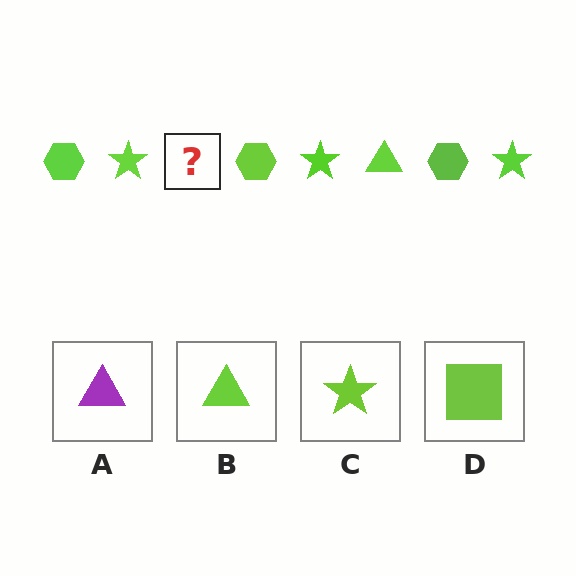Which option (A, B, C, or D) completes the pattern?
B.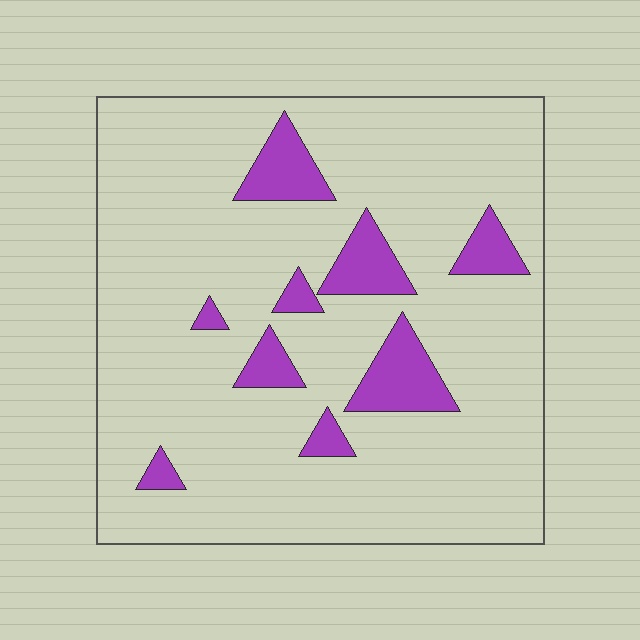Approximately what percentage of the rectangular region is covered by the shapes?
Approximately 15%.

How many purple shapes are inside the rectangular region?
9.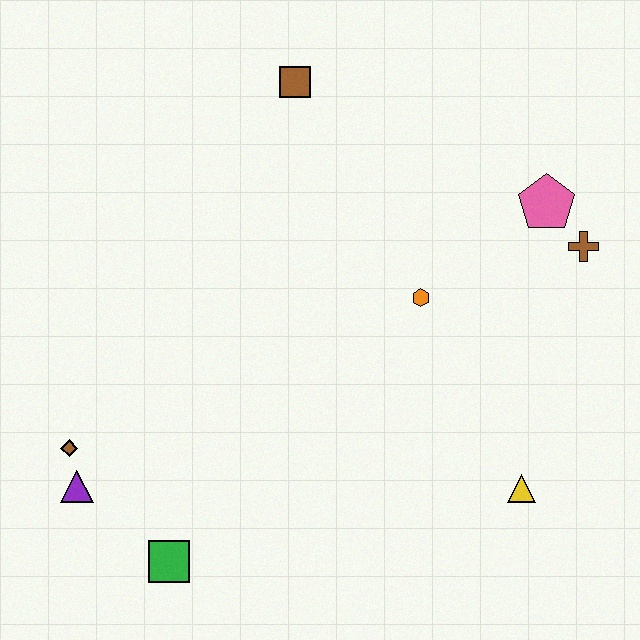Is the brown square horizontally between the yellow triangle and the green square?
Yes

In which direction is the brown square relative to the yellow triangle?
The brown square is above the yellow triangle.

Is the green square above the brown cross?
No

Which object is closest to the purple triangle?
The brown diamond is closest to the purple triangle.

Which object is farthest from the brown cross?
The purple triangle is farthest from the brown cross.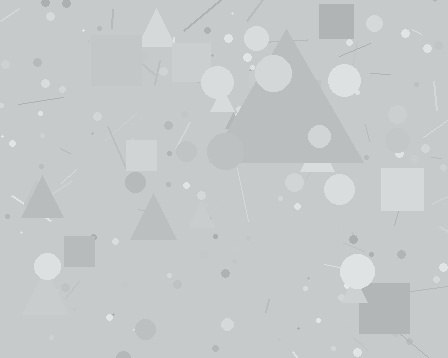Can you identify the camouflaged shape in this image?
The camouflaged shape is a triangle.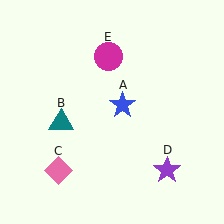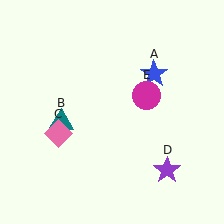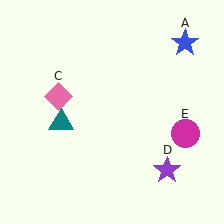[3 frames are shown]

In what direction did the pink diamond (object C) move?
The pink diamond (object C) moved up.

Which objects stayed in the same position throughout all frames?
Teal triangle (object B) and purple star (object D) remained stationary.